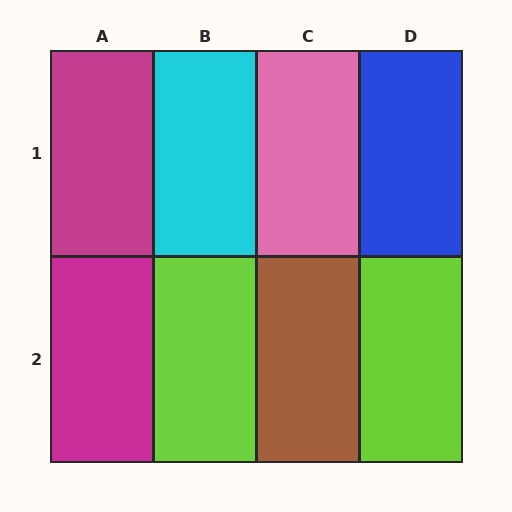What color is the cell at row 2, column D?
Lime.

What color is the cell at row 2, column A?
Magenta.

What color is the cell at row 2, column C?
Brown.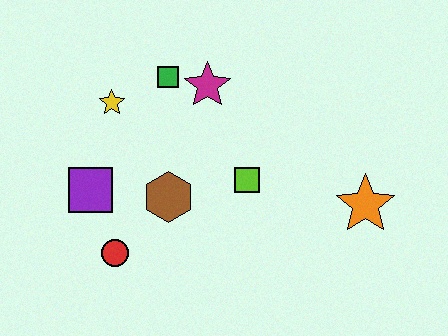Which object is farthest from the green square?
The orange star is farthest from the green square.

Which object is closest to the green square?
The magenta star is closest to the green square.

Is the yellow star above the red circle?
Yes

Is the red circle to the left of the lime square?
Yes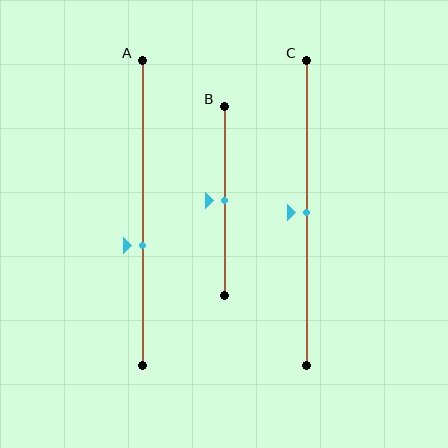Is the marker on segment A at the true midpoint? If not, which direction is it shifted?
No, the marker on segment A is shifted downward by about 11% of the segment length.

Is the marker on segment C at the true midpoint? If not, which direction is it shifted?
Yes, the marker on segment C is at the true midpoint.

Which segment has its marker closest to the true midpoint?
Segment B has its marker closest to the true midpoint.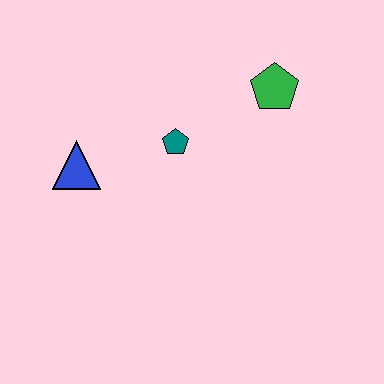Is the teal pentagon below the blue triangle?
No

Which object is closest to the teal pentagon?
The blue triangle is closest to the teal pentagon.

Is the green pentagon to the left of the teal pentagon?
No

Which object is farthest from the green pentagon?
The blue triangle is farthest from the green pentagon.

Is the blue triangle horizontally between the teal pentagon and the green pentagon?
No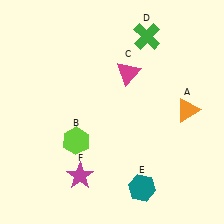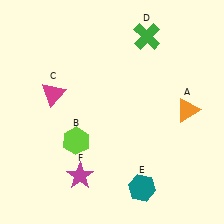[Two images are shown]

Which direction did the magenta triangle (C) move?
The magenta triangle (C) moved left.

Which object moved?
The magenta triangle (C) moved left.